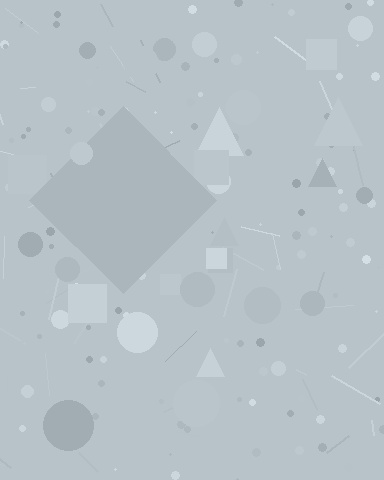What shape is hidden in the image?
A diamond is hidden in the image.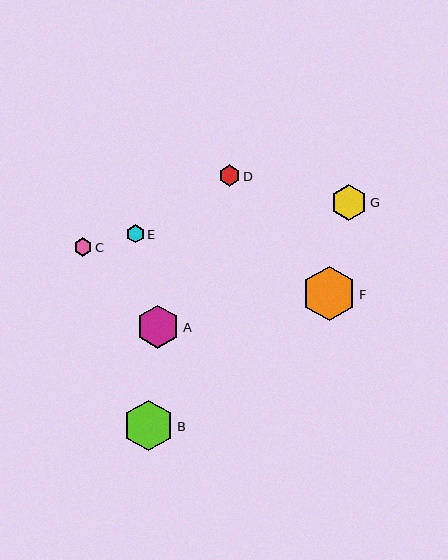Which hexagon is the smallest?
Hexagon C is the smallest with a size of approximately 18 pixels.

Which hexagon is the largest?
Hexagon F is the largest with a size of approximately 55 pixels.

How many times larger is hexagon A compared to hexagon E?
Hexagon A is approximately 2.3 times the size of hexagon E.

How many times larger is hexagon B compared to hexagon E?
Hexagon B is approximately 2.7 times the size of hexagon E.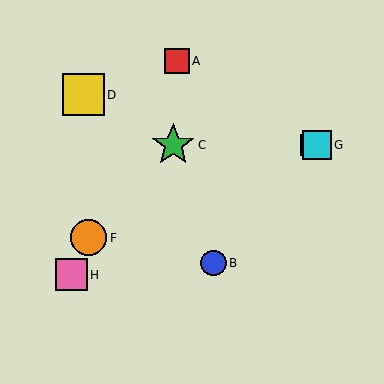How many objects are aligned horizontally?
3 objects (C, E, G) are aligned horizontally.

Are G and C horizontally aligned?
Yes, both are at y≈145.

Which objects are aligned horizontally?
Objects C, E, G are aligned horizontally.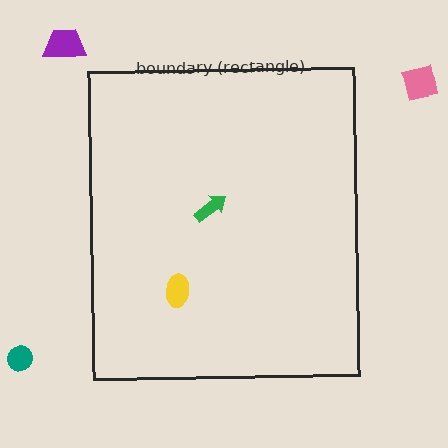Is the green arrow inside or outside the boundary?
Inside.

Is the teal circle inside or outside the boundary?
Outside.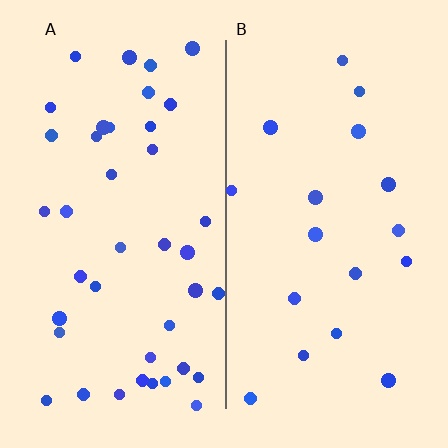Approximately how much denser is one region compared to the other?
Approximately 2.3× — region A over region B.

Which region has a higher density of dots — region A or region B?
A (the left).